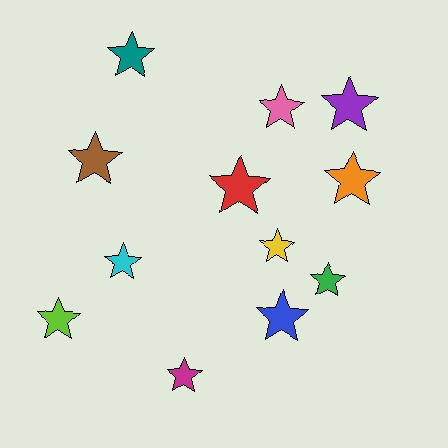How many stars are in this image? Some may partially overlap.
There are 12 stars.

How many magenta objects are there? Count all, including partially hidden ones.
There is 1 magenta object.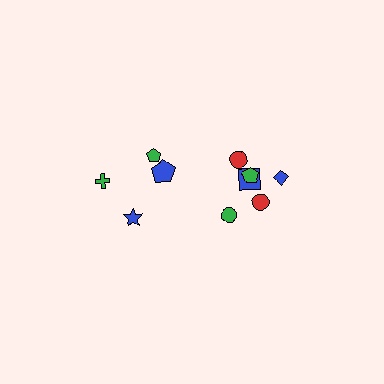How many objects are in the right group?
There are 6 objects.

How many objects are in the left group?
There are 4 objects.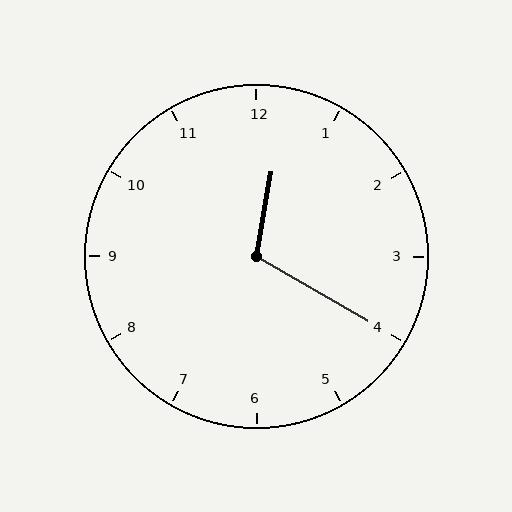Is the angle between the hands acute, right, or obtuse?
It is obtuse.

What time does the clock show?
12:20.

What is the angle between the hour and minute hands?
Approximately 110 degrees.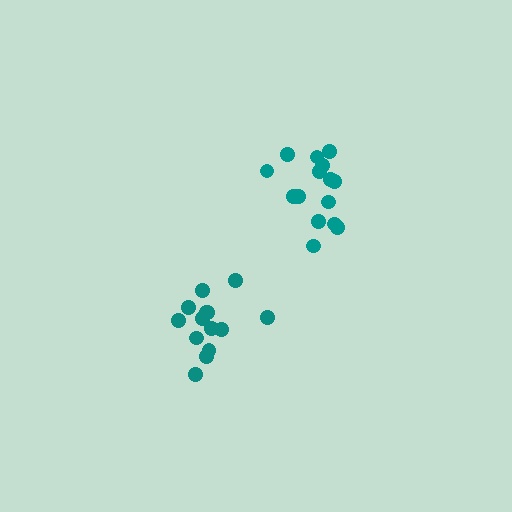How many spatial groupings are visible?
There are 2 spatial groupings.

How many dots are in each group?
Group 1: 15 dots, Group 2: 14 dots (29 total).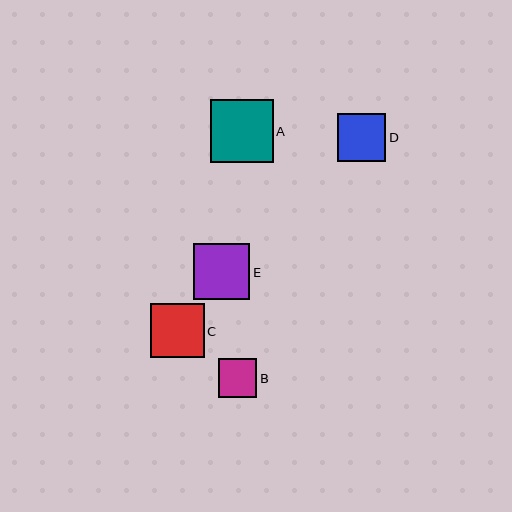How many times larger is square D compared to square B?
Square D is approximately 1.3 times the size of square B.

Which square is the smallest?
Square B is the smallest with a size of approximately 39 pixels.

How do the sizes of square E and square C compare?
Square E and square C are approximately the same size.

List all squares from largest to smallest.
From largest to smallest: A, E, C, D, B.